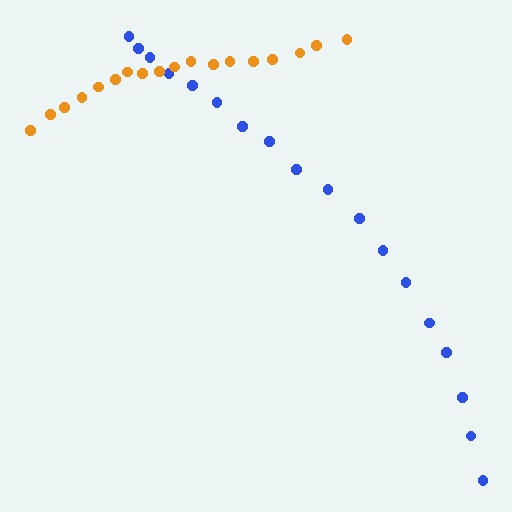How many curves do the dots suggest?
There are 2 distinct paths.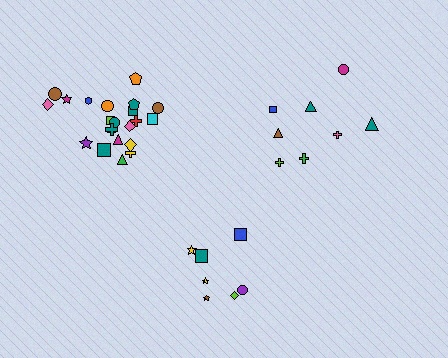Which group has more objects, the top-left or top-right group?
The top-left group.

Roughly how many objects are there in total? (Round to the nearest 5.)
Roughly 35 objects in total.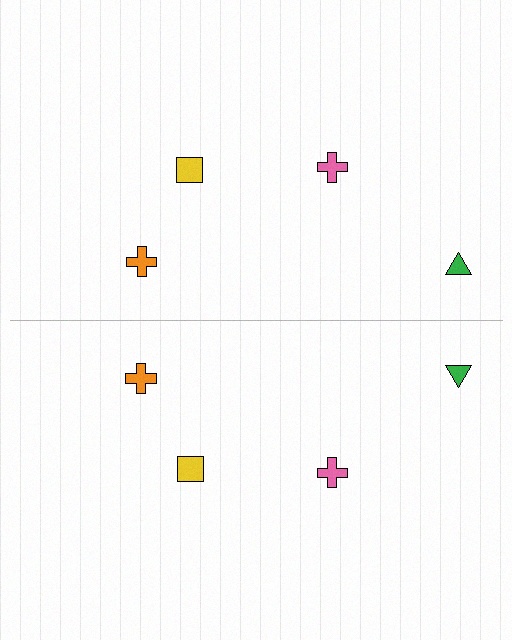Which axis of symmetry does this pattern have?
The pattern has a horizontal axis of symmetry running through the center of the image.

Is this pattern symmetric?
Yes, this pattern has bilateral (reflection) symmetry.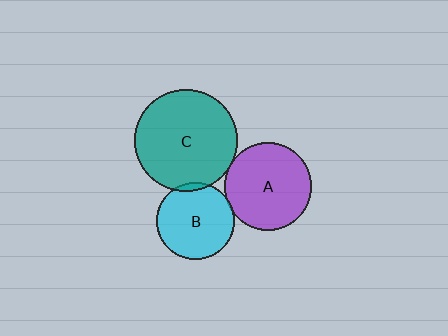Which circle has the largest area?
Circle C (teal).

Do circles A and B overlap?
Yes.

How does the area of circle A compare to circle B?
Approximately 1.3 times.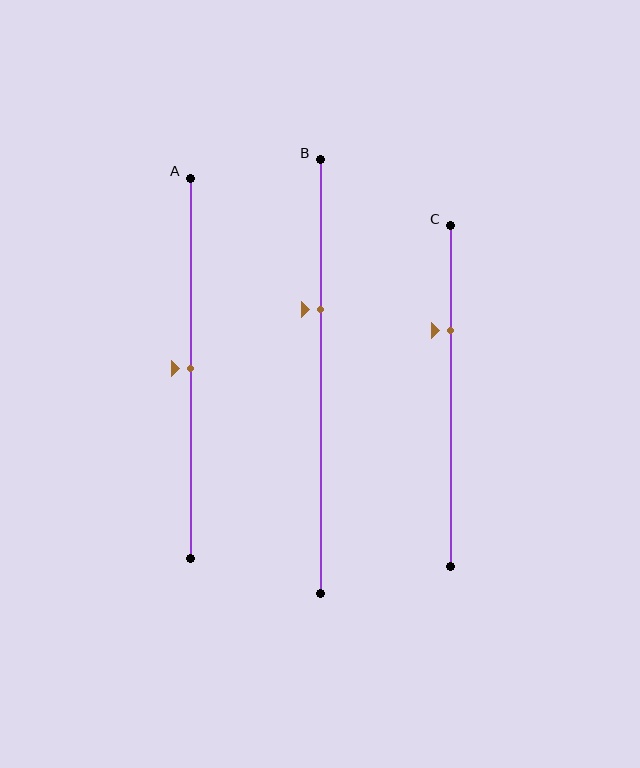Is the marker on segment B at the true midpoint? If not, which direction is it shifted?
No, the marker on segment B is shifted upward by about 16% of the segment length.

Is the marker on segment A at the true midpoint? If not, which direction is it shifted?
Yes, the marker on segment A is at the true midpoint.